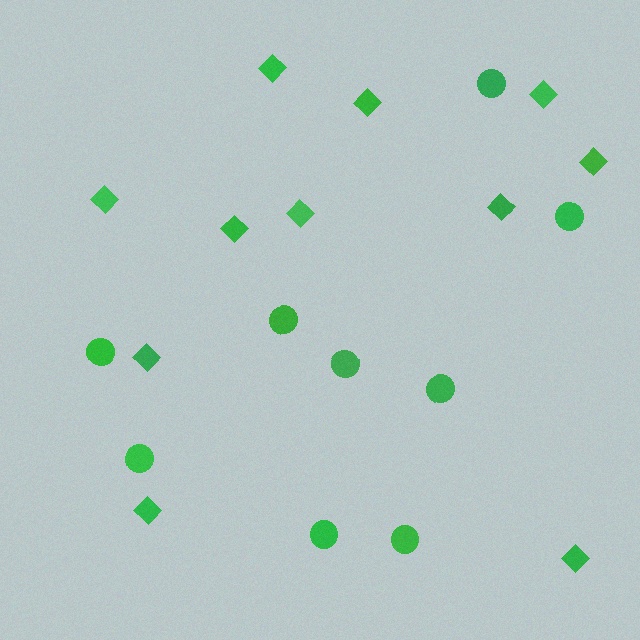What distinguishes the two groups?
There are 2 groups: one group of diamonds (11) and one group of circles (9).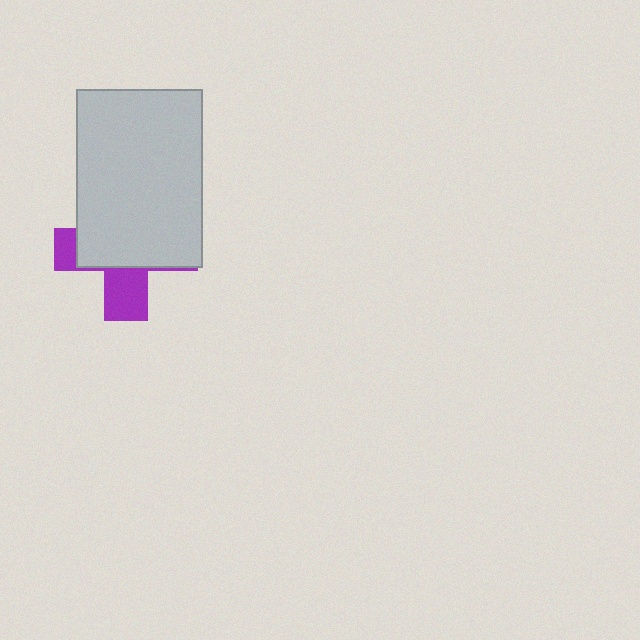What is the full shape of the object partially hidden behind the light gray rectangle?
The partially hidden object is a purple cross.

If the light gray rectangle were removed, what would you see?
You would see the complete purple cross.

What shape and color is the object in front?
The object in front is a light gray rectangle.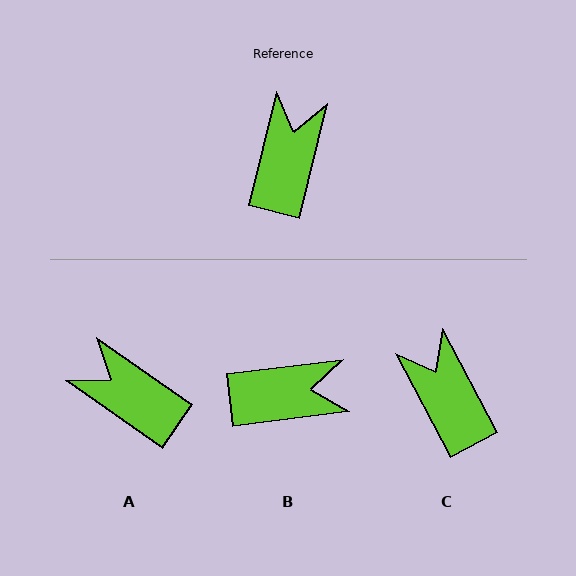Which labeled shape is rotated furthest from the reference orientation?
B, about 69 degrees away.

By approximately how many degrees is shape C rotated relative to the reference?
Approximately 42 degrees counter-clockwise.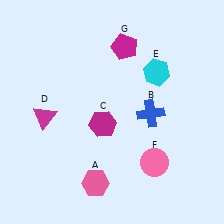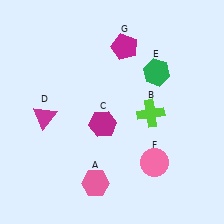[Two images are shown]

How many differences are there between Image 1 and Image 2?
There are 2 differences between the two images.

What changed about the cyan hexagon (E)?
In Image 1, E is cyan. In Image 2, it changed to green.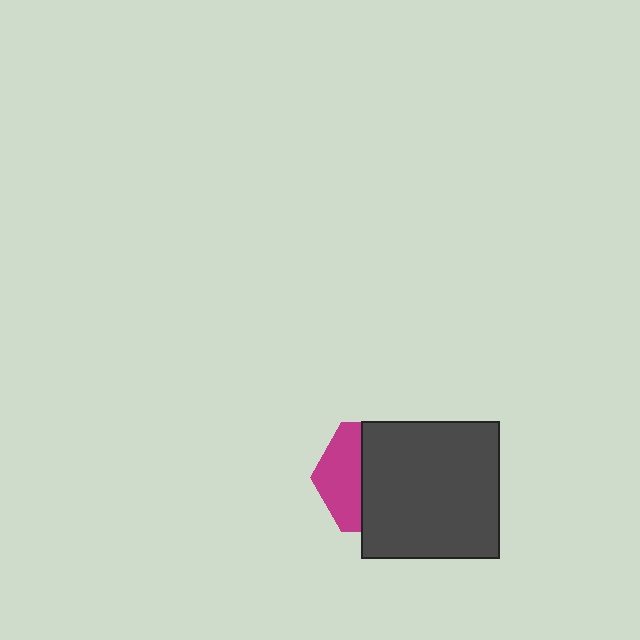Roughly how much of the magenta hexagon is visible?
A small part of it is visible (roughly 38%).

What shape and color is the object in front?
The object in front is a dark gray square.